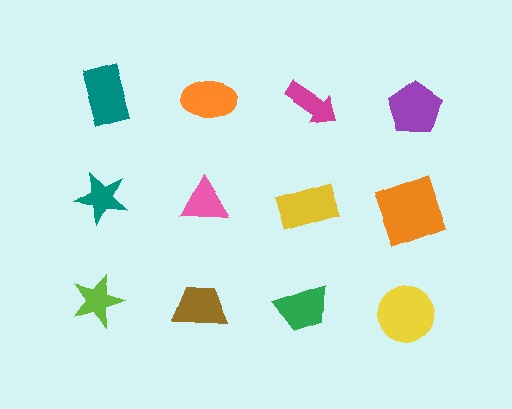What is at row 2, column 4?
An orange square.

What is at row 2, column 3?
A yellow rectangle.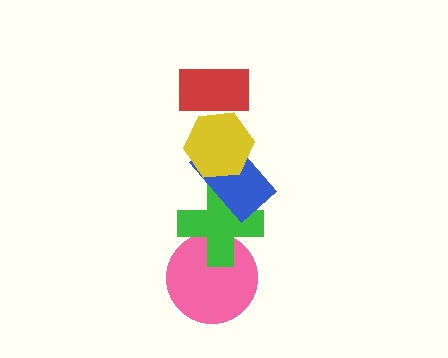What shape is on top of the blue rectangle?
The yellow hexagon is on top of the blue rectangle.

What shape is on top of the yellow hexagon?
The red rectangle is on top of the yellow hexagon.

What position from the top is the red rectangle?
The red rectangle is 1st from the top.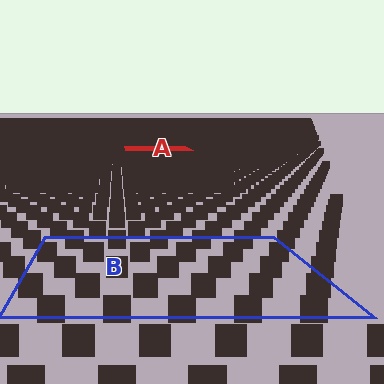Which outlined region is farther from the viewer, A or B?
Region A is farther from the viewer — the texture elements inside it appear smaller and more densely packed.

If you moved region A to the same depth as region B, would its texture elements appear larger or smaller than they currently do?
They would appear larger. At a closer depth, the same texture elements are projected at a bigger on-screen size.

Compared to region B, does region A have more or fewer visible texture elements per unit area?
Region A has more texture elements per unit area — they are packed more densely because it is farther away.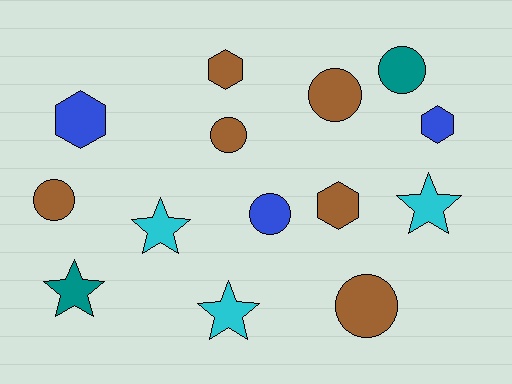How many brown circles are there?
There are 4 brown circles.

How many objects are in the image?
There are 14 objects.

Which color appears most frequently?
Brown, with 6 objects.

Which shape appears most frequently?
Circle, with 6 objects.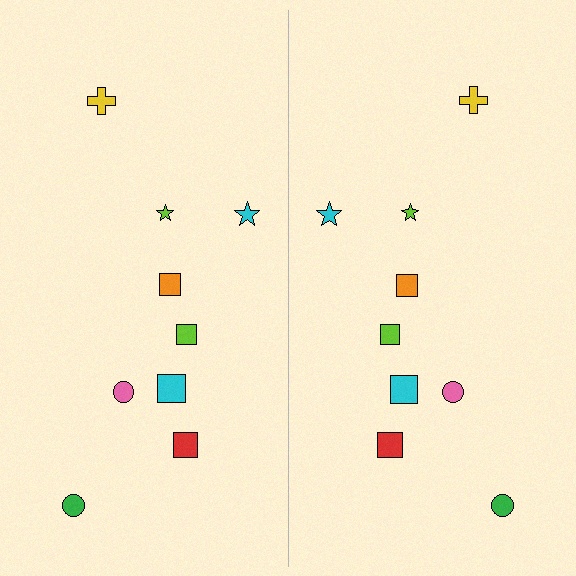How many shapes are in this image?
There are 18 shapes in this image.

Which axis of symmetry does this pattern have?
The pattern has a vertical axis of symmetry running through the center of the image.